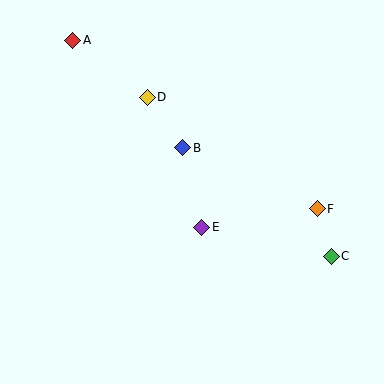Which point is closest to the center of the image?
Point E at (202, 227) is closest to the center.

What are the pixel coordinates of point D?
Point D is at (147, 97).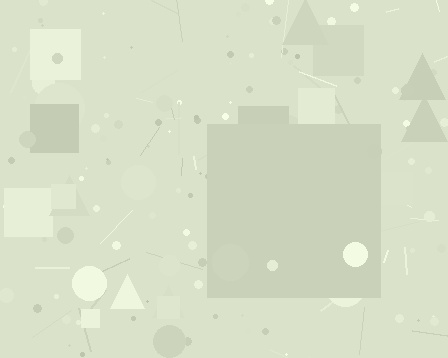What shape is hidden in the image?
A square is hidden in the image.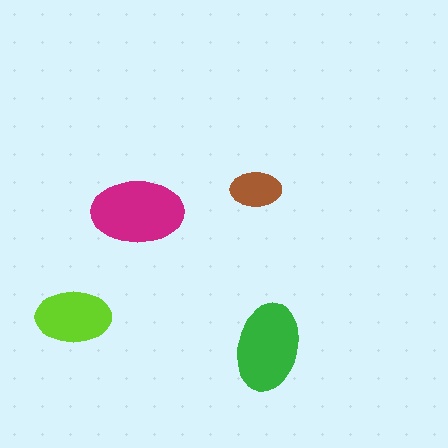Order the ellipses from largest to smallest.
the magenta one, the green one, the lime one, the brown one.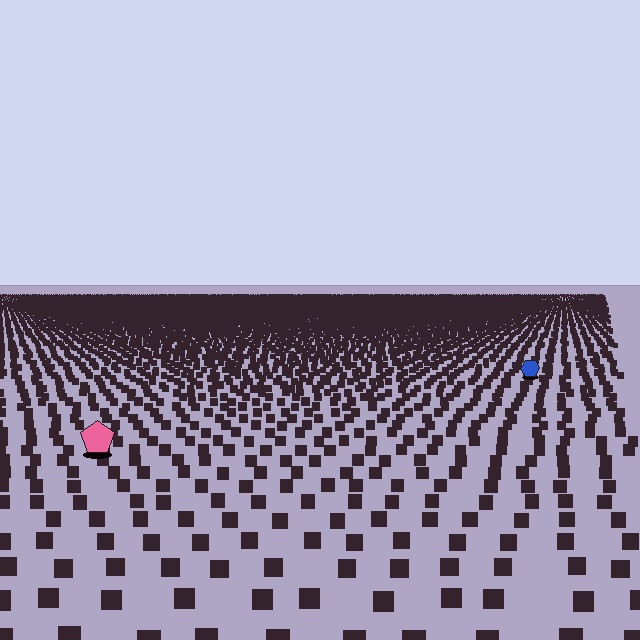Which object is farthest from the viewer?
The blue hexagon is farthest from the viewer. It appears smaller and the ground texture around it is denser.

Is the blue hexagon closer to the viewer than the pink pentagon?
No. The pink pentagon is closer — you can tell from the texture gradient: the ground texture is coarser near it.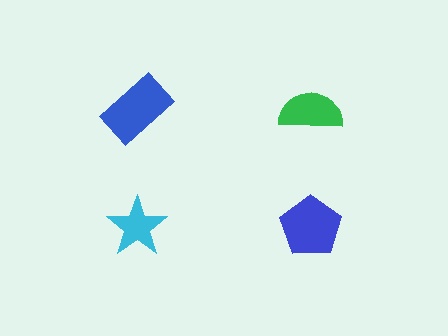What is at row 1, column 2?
A green semicircle.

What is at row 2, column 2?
A blue pentagon.